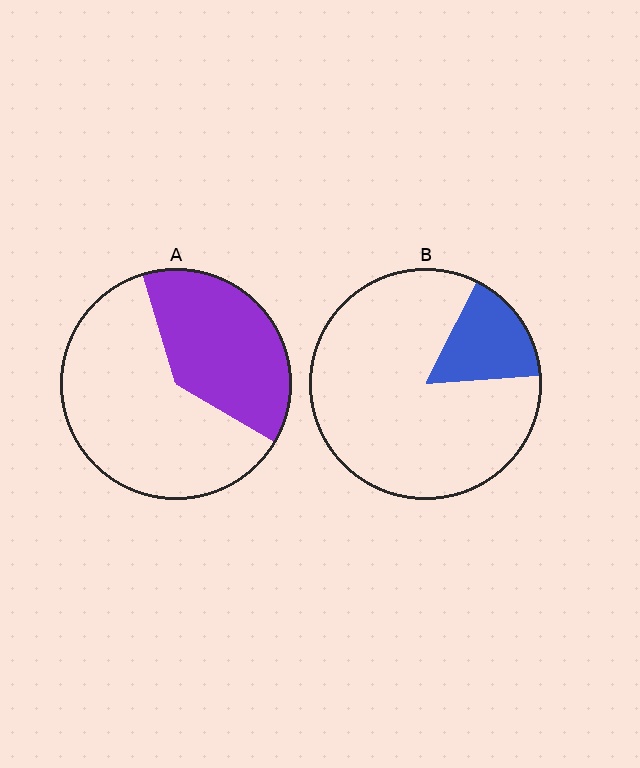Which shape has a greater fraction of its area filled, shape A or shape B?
Shape A.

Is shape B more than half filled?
No.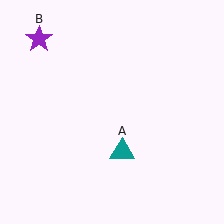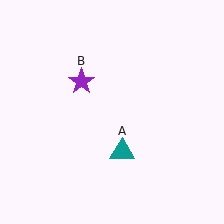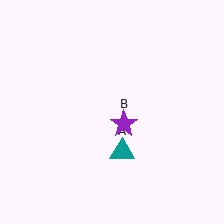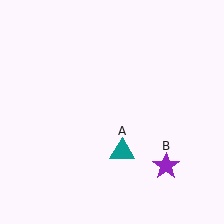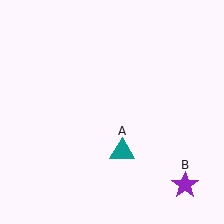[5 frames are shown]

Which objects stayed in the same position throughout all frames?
Teal triangle (object A) remained stationary.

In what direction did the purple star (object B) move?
The purple star (object B) moved down and to the right.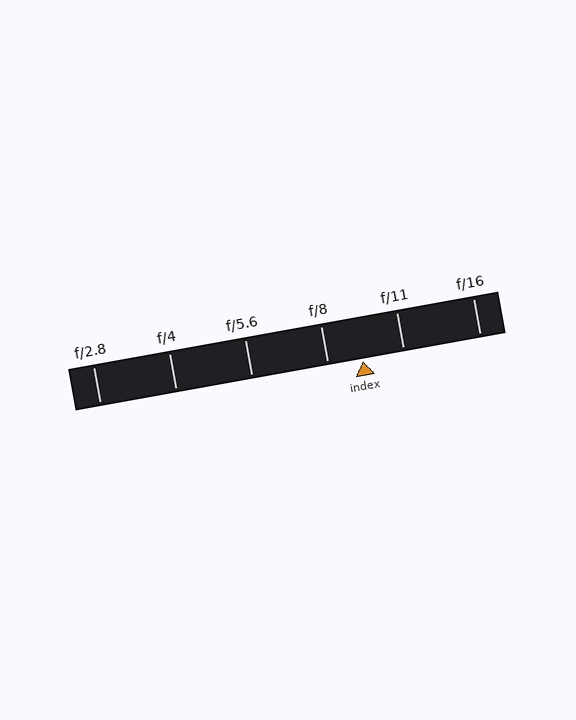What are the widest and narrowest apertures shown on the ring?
The widest aperture shown is f/2.8 and the narrowest is f/16.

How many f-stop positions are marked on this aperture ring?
There are 6 f-stop positions marked.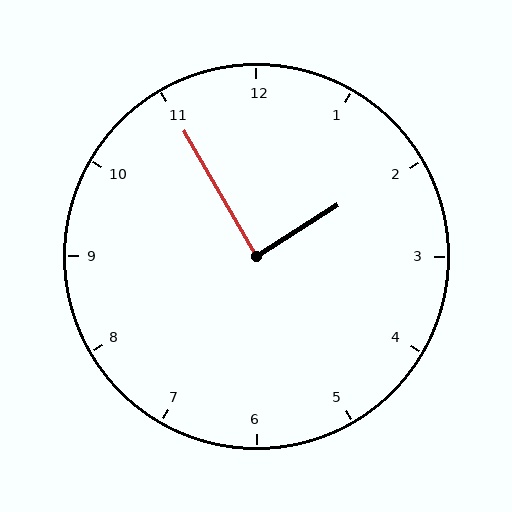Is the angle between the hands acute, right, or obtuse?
It is right.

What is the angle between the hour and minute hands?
Approximately 88 degrees.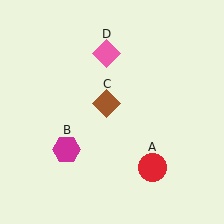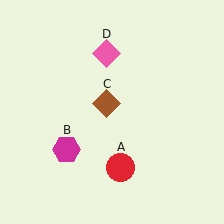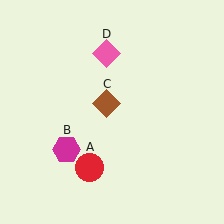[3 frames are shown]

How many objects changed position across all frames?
1 object changed position: red circle (object A).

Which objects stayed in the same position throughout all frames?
Magenta hexagon (object B) and brown diamond (object C) and pink diamond (object D) remained stationary.